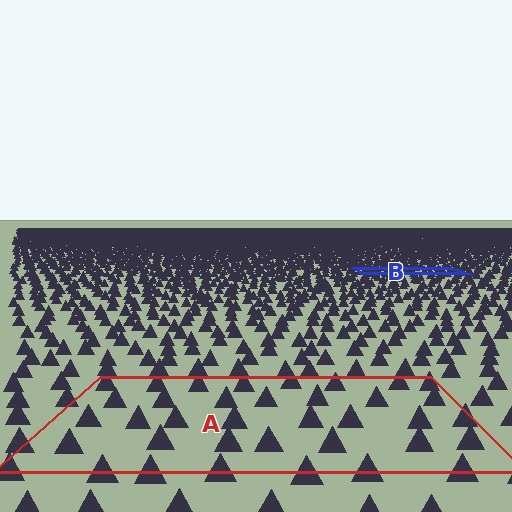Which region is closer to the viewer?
Region A is closer. The texture elements there are larger and more spread out.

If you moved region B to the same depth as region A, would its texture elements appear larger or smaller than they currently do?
They would appear larger. At a closer depth, the same texture elements are projected at a bigger on-screen size.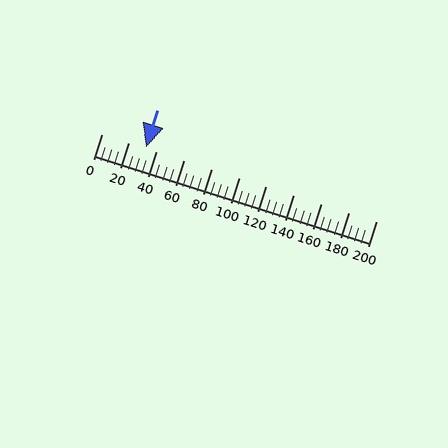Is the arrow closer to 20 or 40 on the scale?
The arrow is closer to 40.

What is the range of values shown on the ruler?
The ruler shows values from 0 to 200.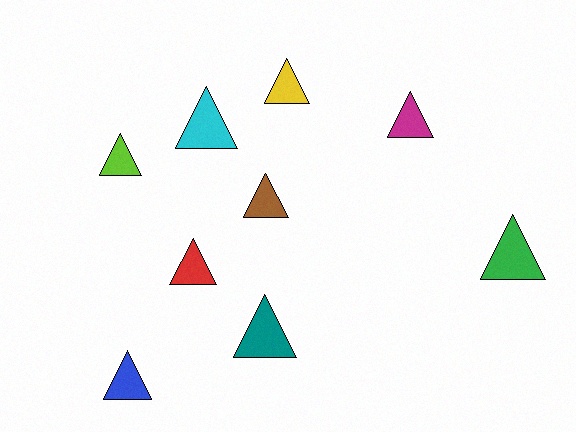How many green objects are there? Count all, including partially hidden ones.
There is 1 green object.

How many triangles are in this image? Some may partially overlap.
There are 9 triangles.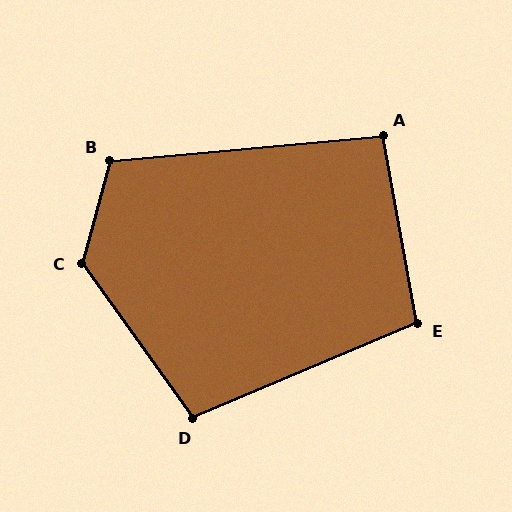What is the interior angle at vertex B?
Approximately 110 degrees (obtuse).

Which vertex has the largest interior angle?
C, at approximately 129 degrees.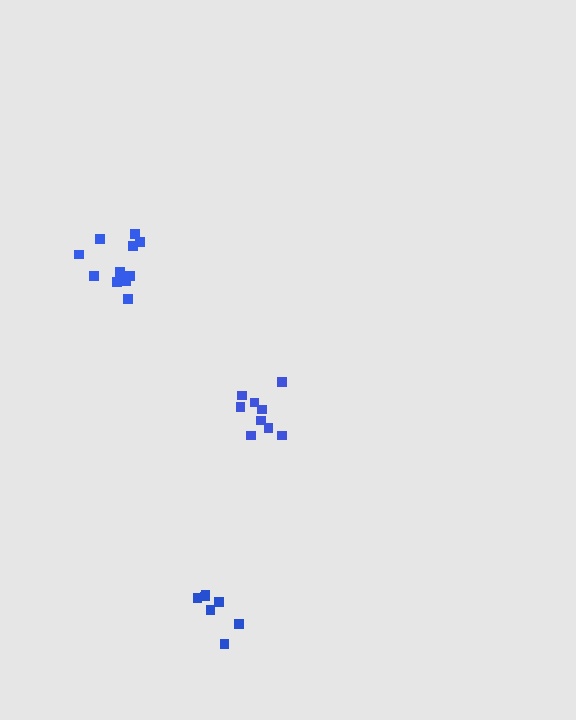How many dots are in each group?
Group 1: 9 dots, Group 2: 11 dots, Group 3: 7 dots (27 total).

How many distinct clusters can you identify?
There are 3 distinct clusters.